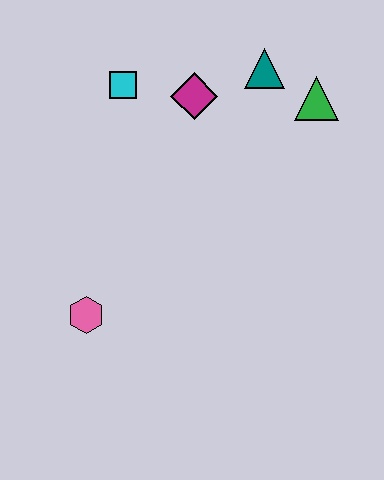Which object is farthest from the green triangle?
The pink hexagon is farthest from the green triangle.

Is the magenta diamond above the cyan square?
No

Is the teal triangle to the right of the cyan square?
Yes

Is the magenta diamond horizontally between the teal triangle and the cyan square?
Yes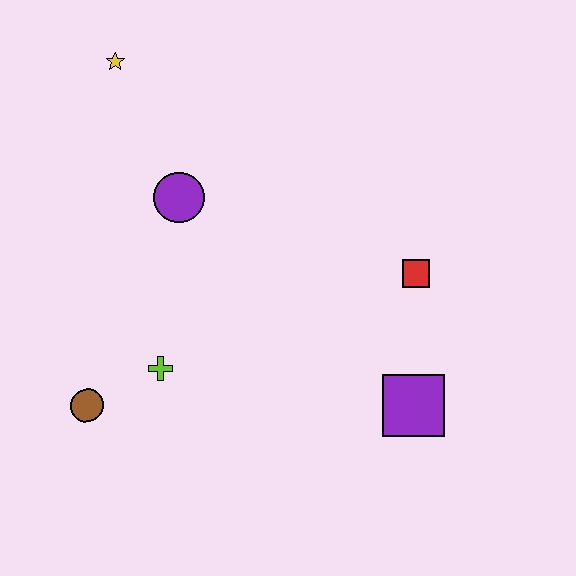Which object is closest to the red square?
The purple square is closest to the red square.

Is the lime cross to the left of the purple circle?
Yes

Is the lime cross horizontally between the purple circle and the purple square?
No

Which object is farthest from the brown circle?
The red square is farthest from the brown circle.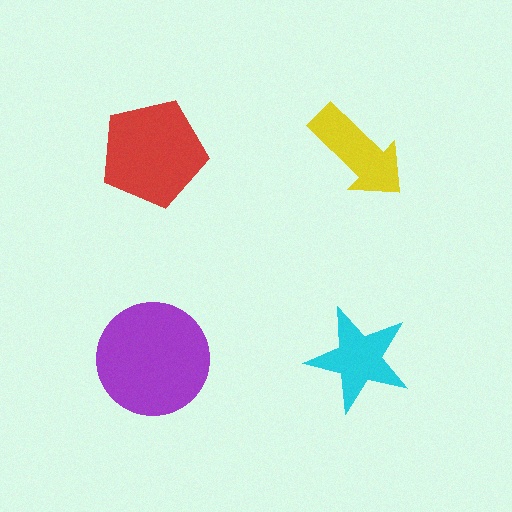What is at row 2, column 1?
A purple circle.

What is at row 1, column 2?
A yellow arrow.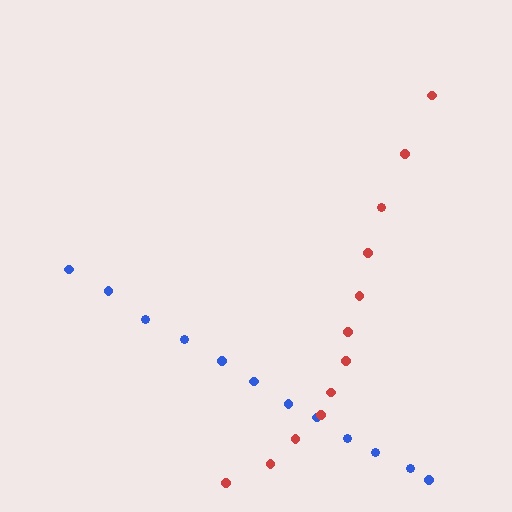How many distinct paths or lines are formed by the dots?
There are 2 distinct paths.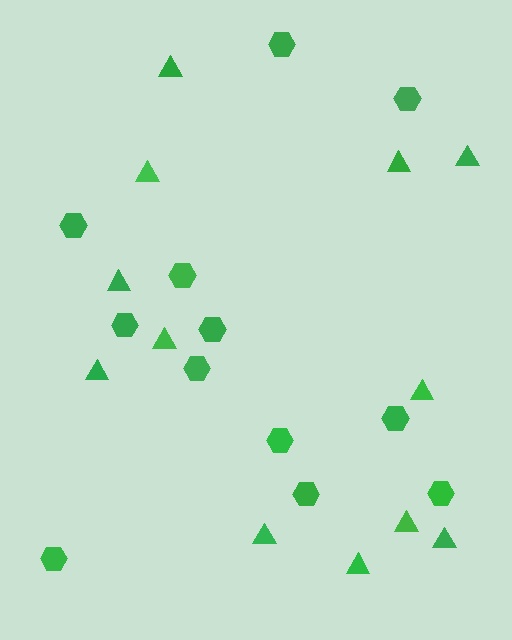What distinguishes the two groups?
There are 2 groups: one group of hexagons (12) and one group of triangles (12).